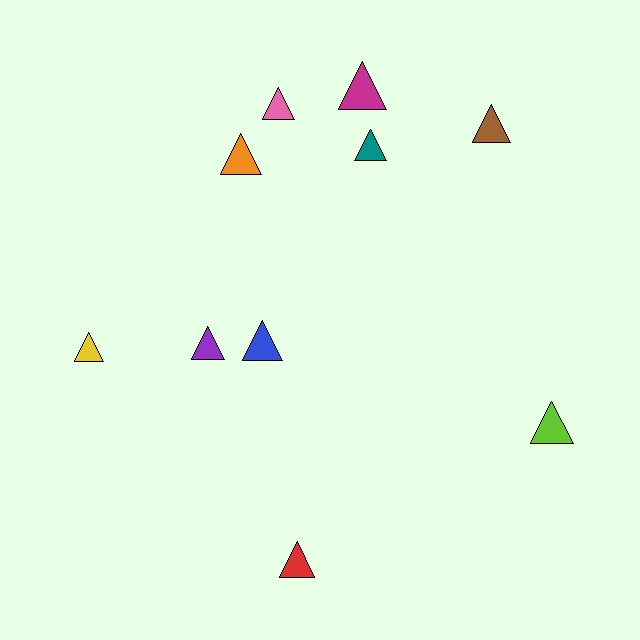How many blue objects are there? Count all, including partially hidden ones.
There is 1 blue object.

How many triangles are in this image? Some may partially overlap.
There are 10 triangles.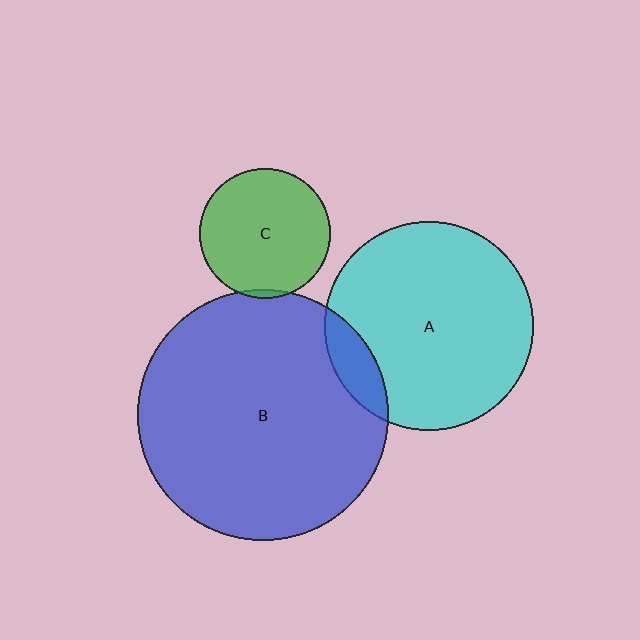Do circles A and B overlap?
Yes.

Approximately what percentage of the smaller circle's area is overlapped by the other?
Approximately 10%.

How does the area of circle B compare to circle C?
Approximately 3.7 times.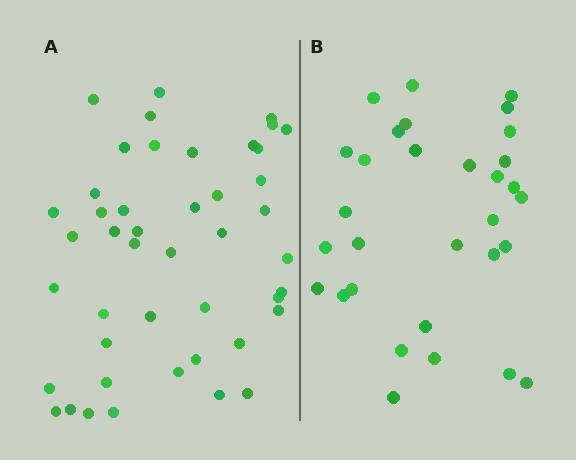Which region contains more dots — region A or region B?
Region A (the left region) has more dots.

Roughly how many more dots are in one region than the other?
Region A has approximately 15 more dots than region B.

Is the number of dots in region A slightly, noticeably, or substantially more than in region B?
Region A has substantially more. The ratio is roughly 1.5 to 1.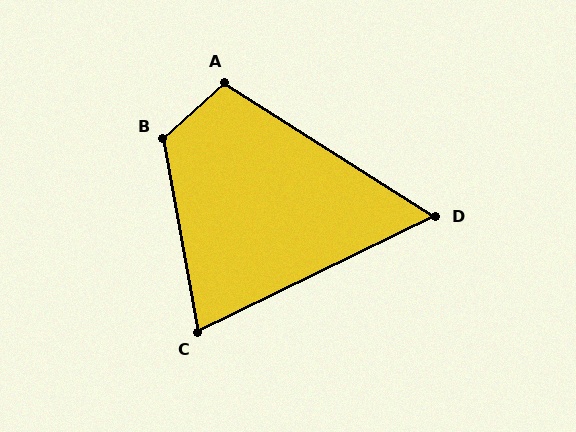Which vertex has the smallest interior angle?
D, at approximately 58 degrees.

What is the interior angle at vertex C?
Approximately 74 degrees (acute).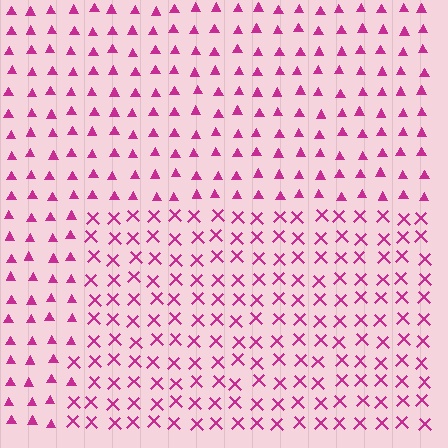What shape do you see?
I see a rectangle.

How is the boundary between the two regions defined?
The boundary is defined by a change in element shape: X marks inside vs. triangles outside. All elements share the same color and spacing.